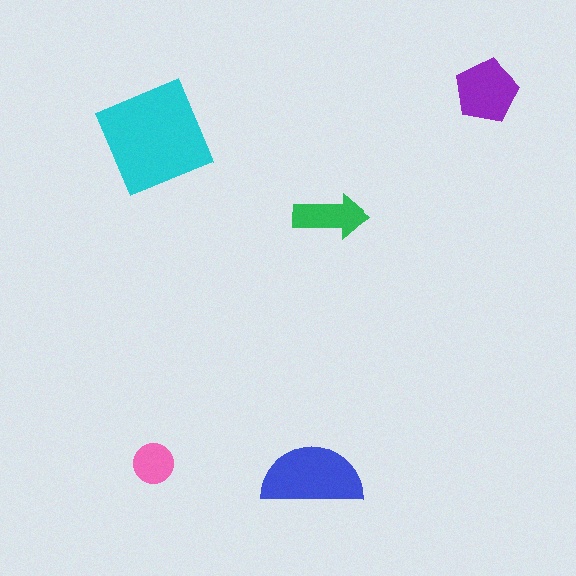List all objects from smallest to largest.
The pink circle, the green arrow, the purple pentagon, the blue semicircle, the cyan diamond.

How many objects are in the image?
There are 5 objects in the image.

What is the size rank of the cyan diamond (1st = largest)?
1st.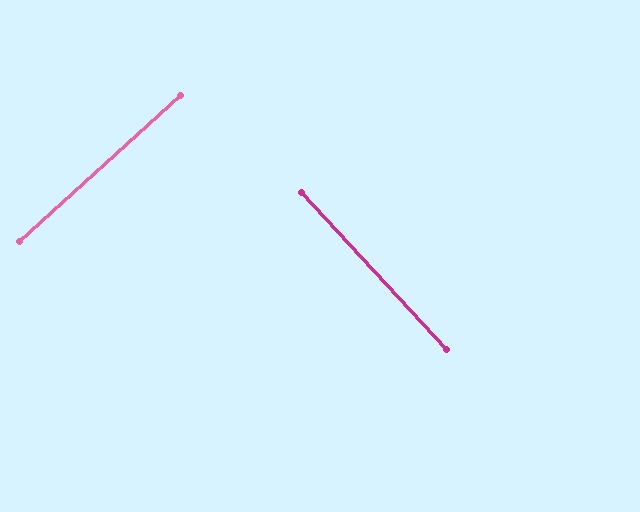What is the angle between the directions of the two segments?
Approximately 90 degrees.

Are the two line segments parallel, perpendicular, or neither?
Perpendicular — they meet at approximately 90°.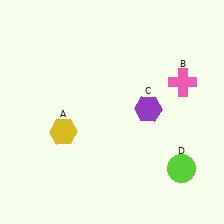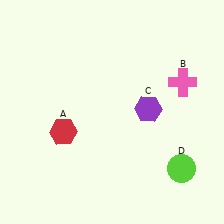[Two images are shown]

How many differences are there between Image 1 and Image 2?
There is 1 difference between the two images.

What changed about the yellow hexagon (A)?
In Image 1, A is yellow. In Image 2, it changed to red.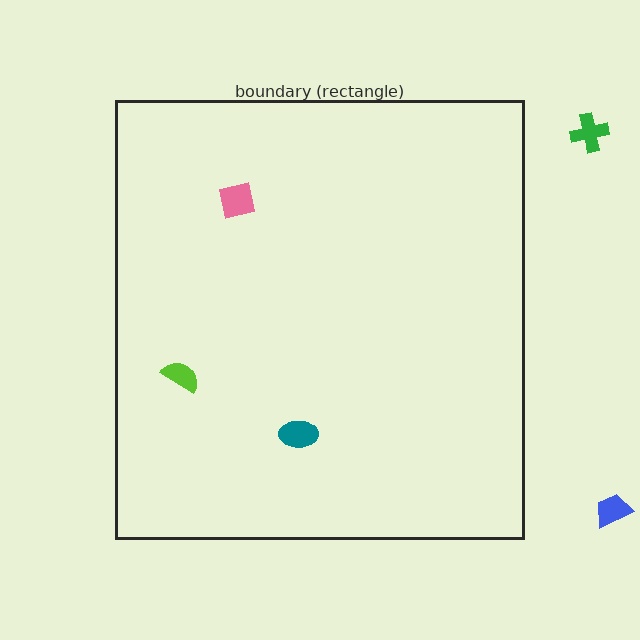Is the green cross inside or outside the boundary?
Outside.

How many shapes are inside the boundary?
3 inside, 2 outside.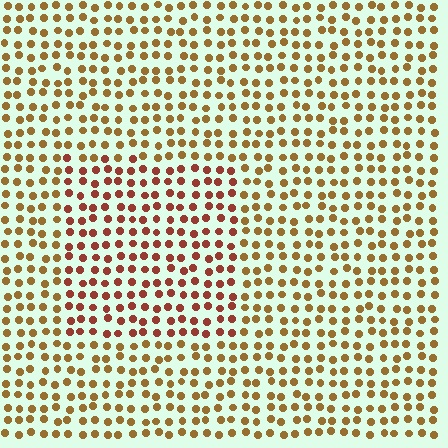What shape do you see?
I see a rectangle.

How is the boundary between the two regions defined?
The boundary is defined purely by a slight shift in hue (about 32 degrees). Spacing, size, and orientation are identical on both sides.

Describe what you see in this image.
The image is filled with small brown elements in a uniform arrangement. A rectangle-shaped region is visible where the elements are tinted to a slightly different hue, forming a subtle color boundary.